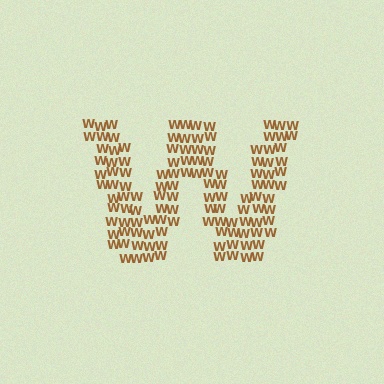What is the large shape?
The large shape is the letter W.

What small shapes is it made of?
It is made of small letter W's.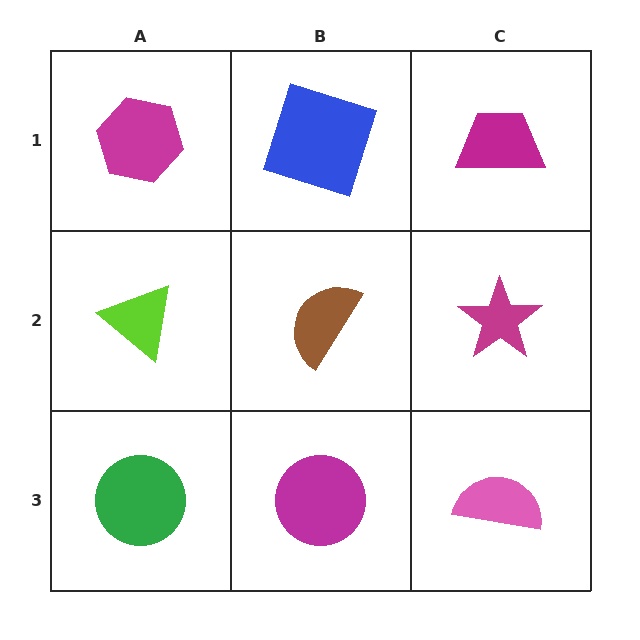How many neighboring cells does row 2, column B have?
4.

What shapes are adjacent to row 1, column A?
A lime triangle (row 2, column A), a blue square (row 1, column B).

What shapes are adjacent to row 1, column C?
A magenta star (row 2, column C), a blue square (row 1, column B).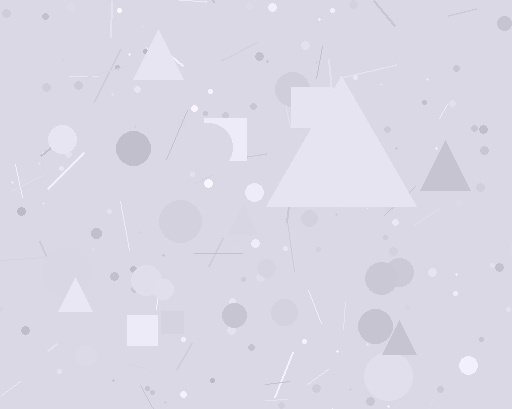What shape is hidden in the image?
A triangle is hidden in the image.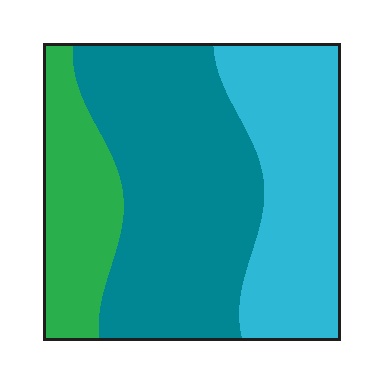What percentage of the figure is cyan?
Cyan takes up about one third (1/3) of the figure.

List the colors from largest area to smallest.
From largest to smallest: teal, cyan, green.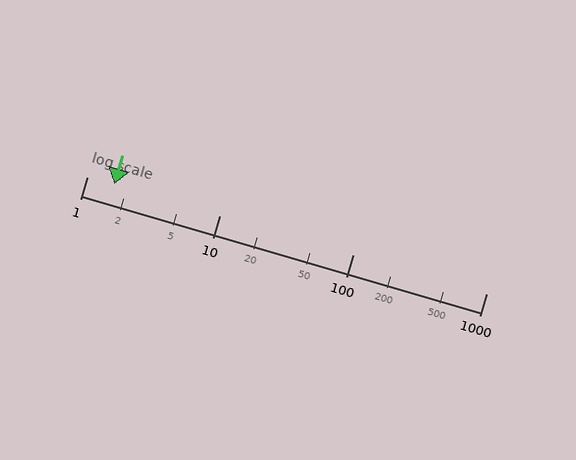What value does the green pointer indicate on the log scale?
The pointer indicates approximately 1.6.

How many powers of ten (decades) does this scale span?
The scale spans 3 decades, from 1 to 1000.